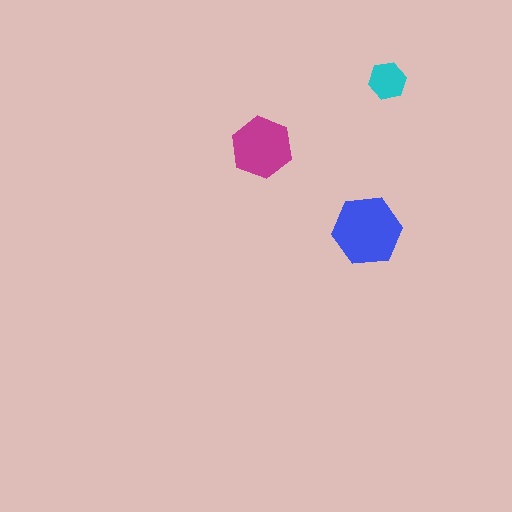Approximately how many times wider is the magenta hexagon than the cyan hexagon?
About 1.5 times wider.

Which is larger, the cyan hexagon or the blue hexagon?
The blue one.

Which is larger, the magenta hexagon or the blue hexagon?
The blue one.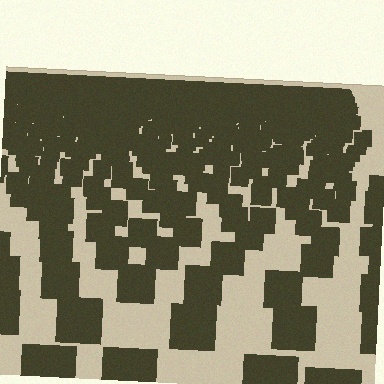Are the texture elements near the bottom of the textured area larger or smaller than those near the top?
Larger. Near the bottom, elements are closer to the viewer and appear at a bigger on-screen size.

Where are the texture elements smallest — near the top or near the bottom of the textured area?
Near the top.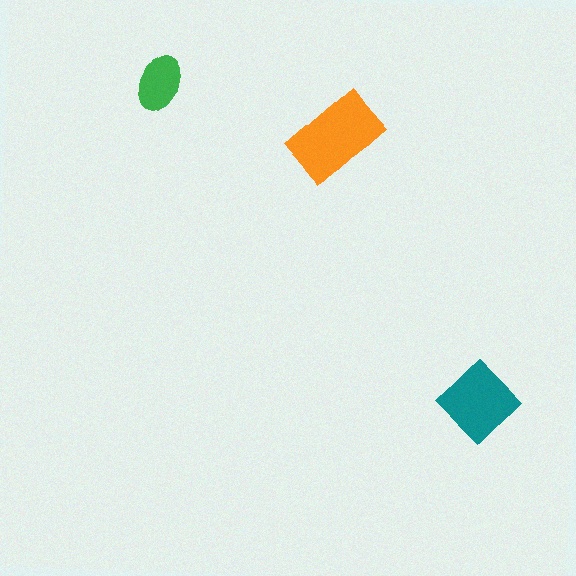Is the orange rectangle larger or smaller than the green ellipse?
Larger.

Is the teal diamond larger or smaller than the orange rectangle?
Smaller.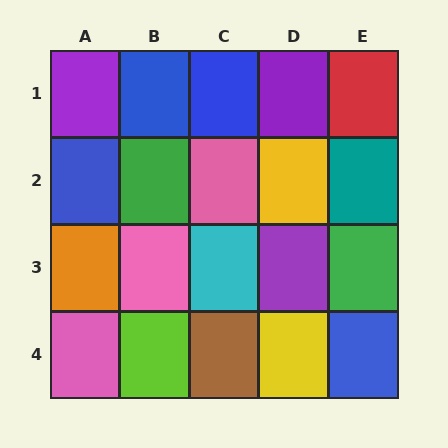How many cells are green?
2 cells are green.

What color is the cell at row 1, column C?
Blue.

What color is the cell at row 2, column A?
Blue.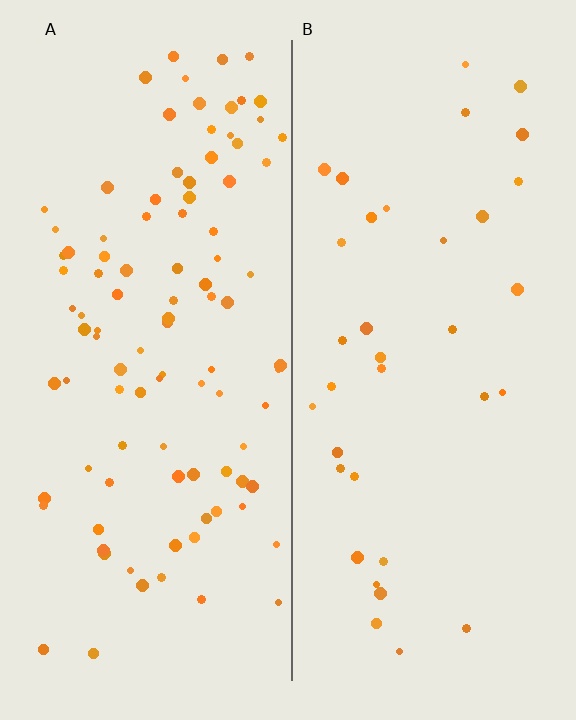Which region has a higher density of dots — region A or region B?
A (the left).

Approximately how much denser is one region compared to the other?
Approximately 2.8× — region A over region B.